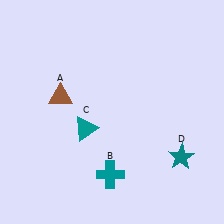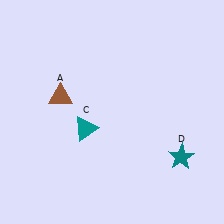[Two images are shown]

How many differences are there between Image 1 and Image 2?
There is 1 difference between the two images.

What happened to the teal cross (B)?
The teal cross (B) was removed in Image 2. It was in the bottom-left area of Image 1.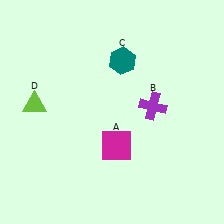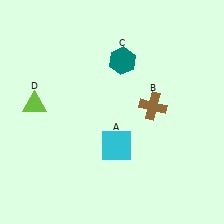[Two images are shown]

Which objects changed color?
A changed from magenta to cyan. B changed from purple to brown.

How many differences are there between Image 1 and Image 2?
There are 2 differences between the two images.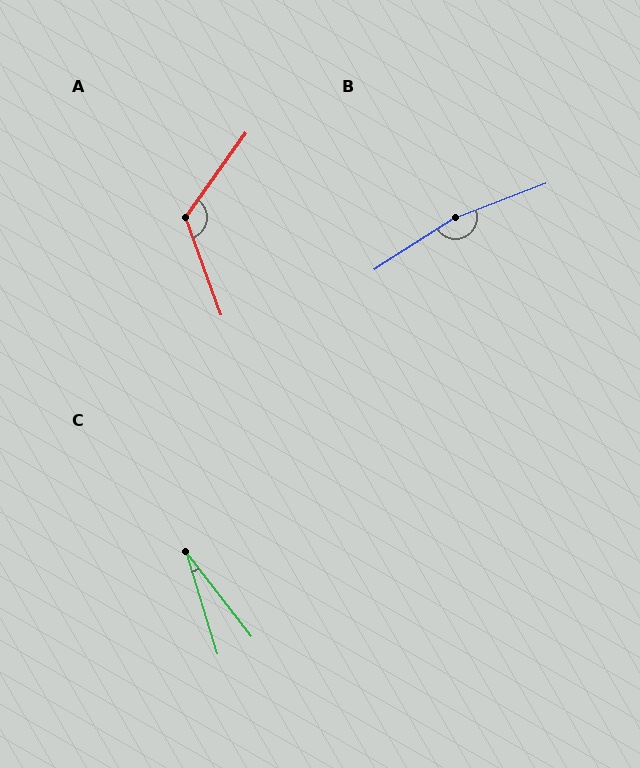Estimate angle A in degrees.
Approximately 124 degrees.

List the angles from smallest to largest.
C (21°), A (124°), B (168°).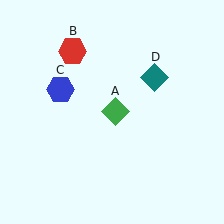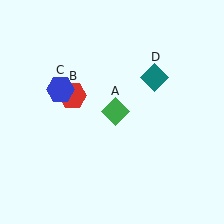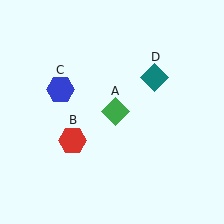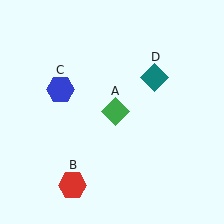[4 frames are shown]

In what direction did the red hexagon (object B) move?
The red hexagon (object B) moved down.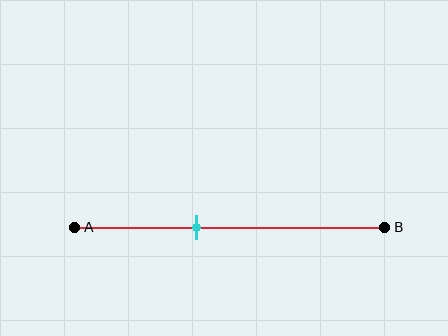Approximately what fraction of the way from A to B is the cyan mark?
The cyan mark is approximately 40% of the way from A to B.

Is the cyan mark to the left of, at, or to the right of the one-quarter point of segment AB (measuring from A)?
The cyan mark is to the right of the one-quarter point of segment AB.